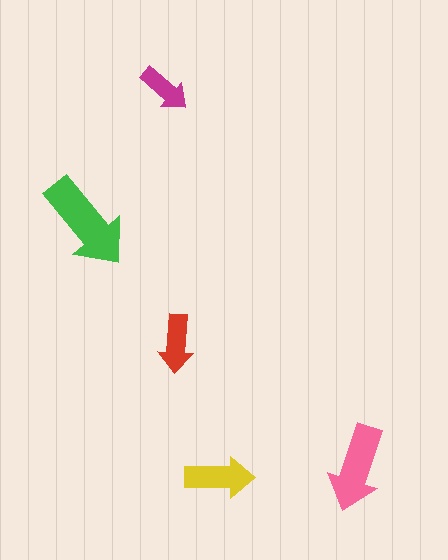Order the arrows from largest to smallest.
the green one, the pink one, the yellow one, the red one, the magenta one.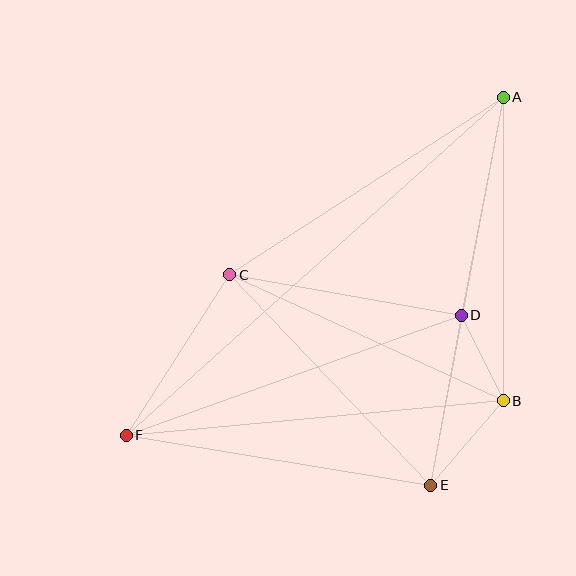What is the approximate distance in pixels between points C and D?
The distance between C and D is approximately 235 pixels.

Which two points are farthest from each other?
Points A and F are farthest from each other.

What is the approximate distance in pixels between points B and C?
The distance between B and C is approximately 301 pixels.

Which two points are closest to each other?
Points B and D are closest to each other.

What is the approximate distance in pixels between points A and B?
The distance between A and B is approximately 303 pixels.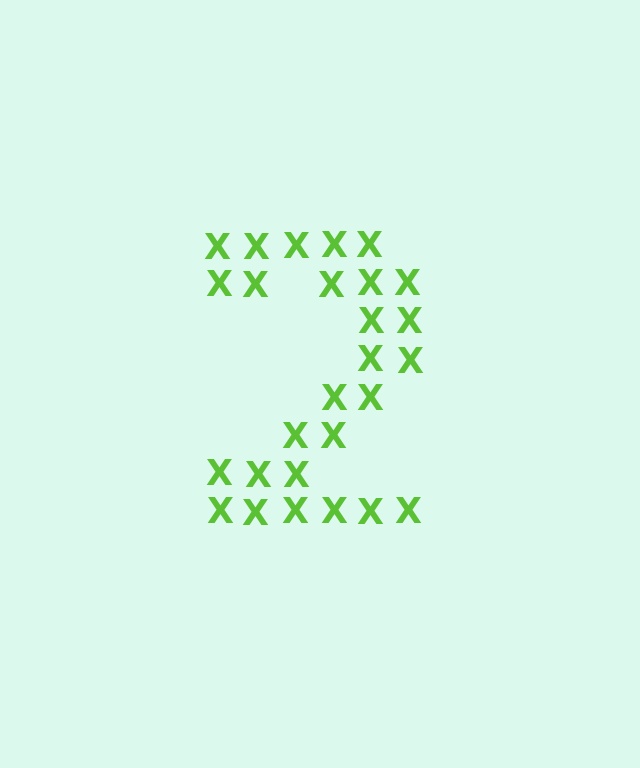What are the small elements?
The small elements are letter X's.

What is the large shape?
The large shape is the digit 2.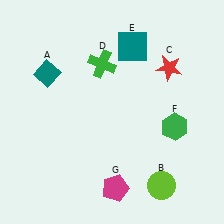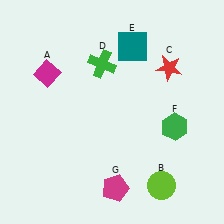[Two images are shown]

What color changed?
The diamond (A) changed from teal in Image 1 to magenta in Image 2.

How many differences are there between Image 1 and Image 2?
There is 1 difference between the two images.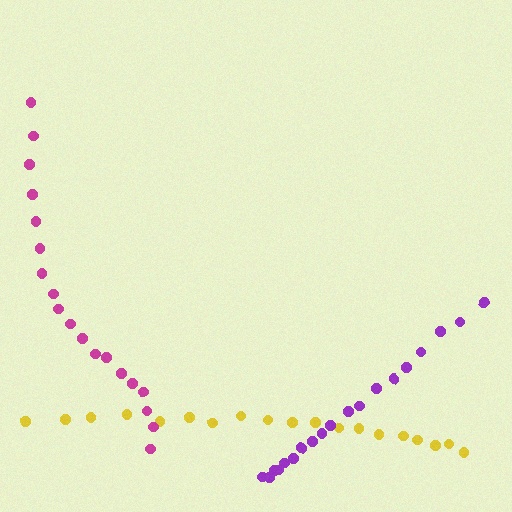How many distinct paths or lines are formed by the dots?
There are 3 distinct paths.